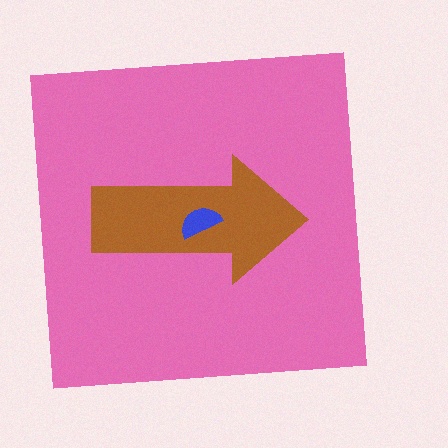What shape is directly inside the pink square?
The brown arrow.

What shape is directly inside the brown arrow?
The blue semicircle.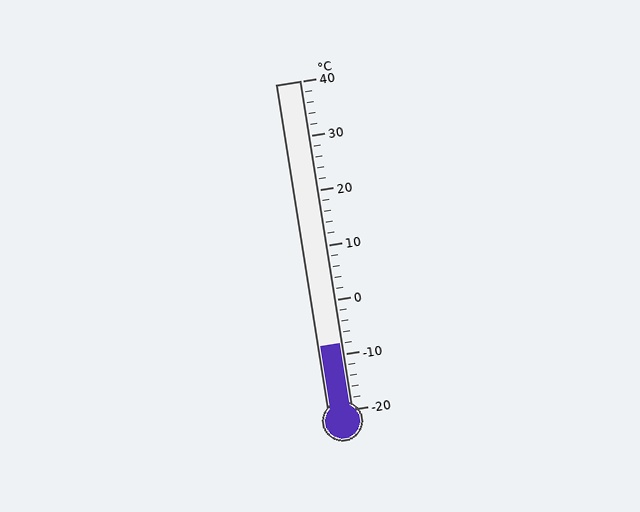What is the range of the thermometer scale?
The thermometer scale ranges from -20°C to 40°C.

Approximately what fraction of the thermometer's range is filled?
The thermometer is filled to approximately 20% of its range.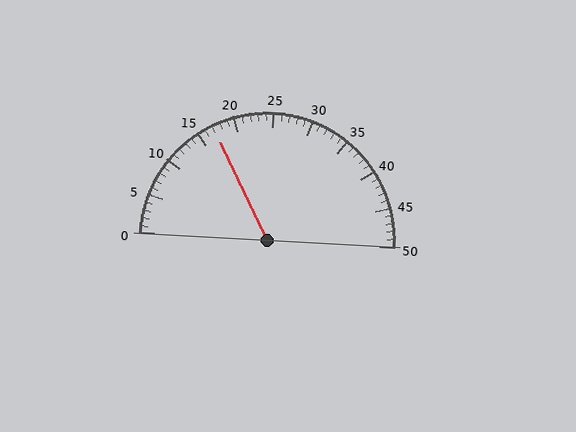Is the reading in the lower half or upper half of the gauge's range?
The reading is in the lower half of the range (0 to 50).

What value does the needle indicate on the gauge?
The needle indicates approximately 17.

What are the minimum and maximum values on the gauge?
The gauge ranges from 0 to 50.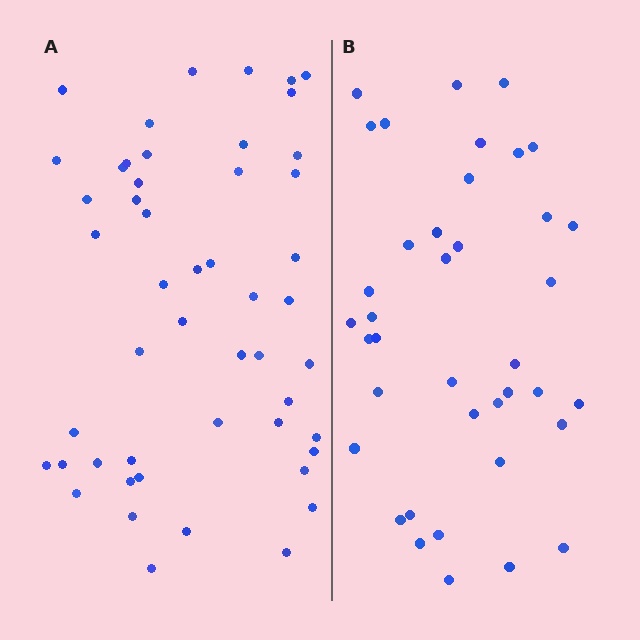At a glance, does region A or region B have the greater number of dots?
Region A (the left region) has more dots.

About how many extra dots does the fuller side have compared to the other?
Region A has roughly 12 or so more dots than region B.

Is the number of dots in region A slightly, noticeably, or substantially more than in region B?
Region A has noticeably more, but not dramatically so. The ratio is roughly 1.3 to 1.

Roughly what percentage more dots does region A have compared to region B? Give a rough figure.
About 30% more.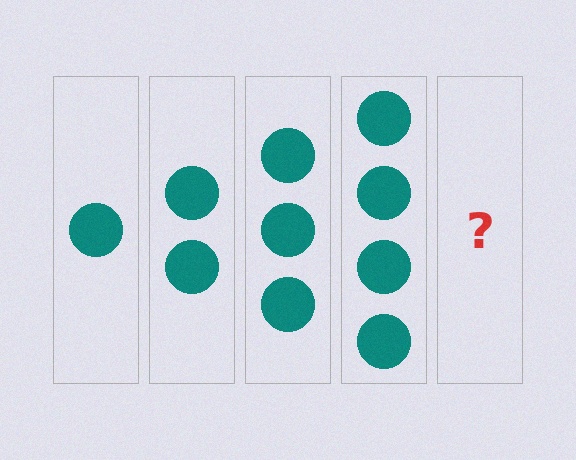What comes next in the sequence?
The next element should be 5 circles.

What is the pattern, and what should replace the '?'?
The pattern is that each step adds one more circle. The '?' should be 5 circles.